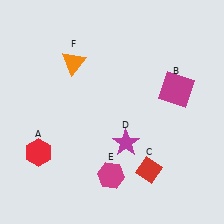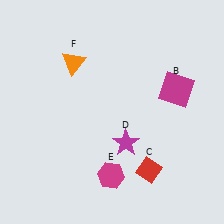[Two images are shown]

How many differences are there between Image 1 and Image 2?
There is 1 difference between the two images.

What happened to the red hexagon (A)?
The red hexagon (A) was removed in Image 2. It was in the bottom-left area of Image 1.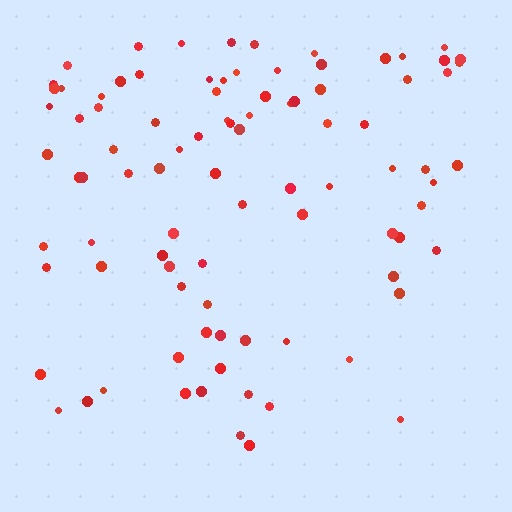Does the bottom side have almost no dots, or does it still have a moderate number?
Still a moderate number, just noticeably fewer than the top.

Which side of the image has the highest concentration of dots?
The top.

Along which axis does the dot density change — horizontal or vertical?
Vertical.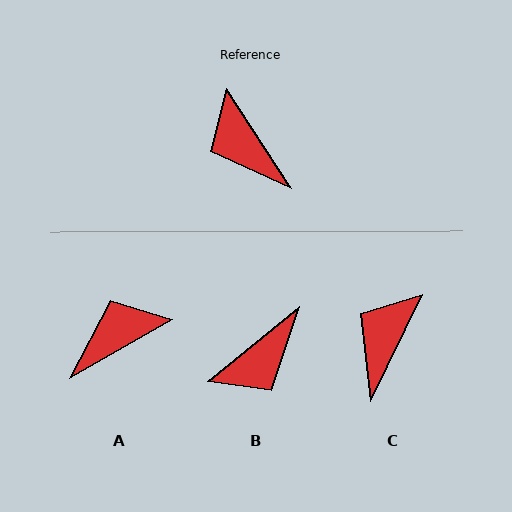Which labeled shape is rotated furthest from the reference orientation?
B, about 96 degrees away.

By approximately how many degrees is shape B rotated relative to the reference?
Approximately 96 degrees counter-clockwise.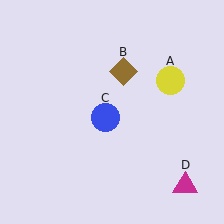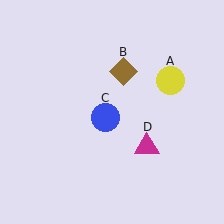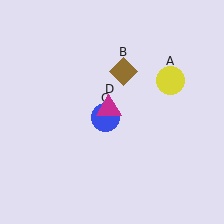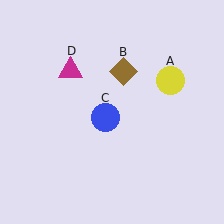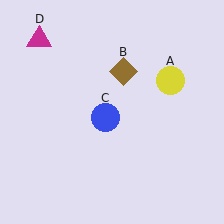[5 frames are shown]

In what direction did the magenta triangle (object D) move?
The magenta triangle (object D) moved up and to the left.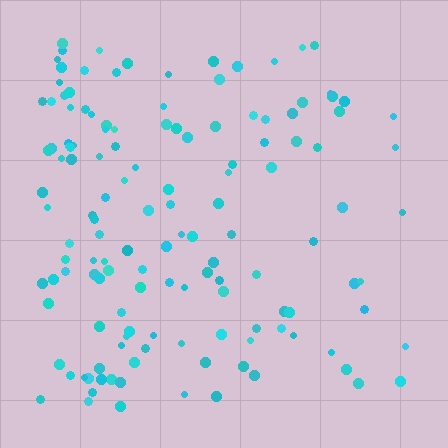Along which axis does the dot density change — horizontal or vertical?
Horizontal.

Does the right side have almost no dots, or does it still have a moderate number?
Still a moderate number, just noticeably fewer than the left.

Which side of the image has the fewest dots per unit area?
The right.